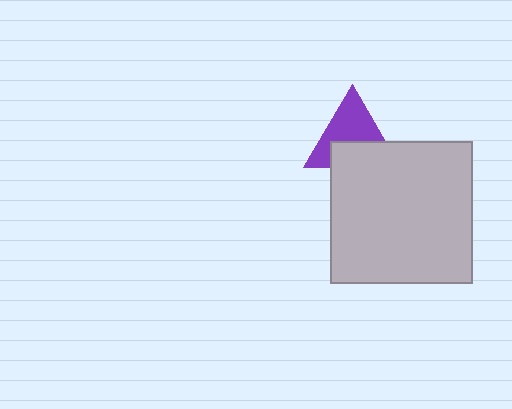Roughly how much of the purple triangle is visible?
About half of it is visible (roughly 59%).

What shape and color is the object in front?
The object in front is a light gray square.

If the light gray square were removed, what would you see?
You would see the complete purple triangle.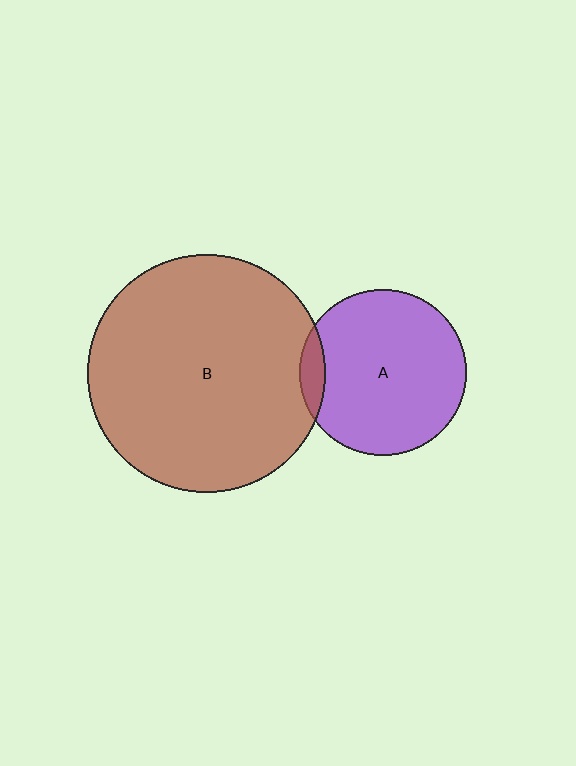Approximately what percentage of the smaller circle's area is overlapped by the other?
Approximately 10%.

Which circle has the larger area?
Circle B (brown).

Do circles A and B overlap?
Yes.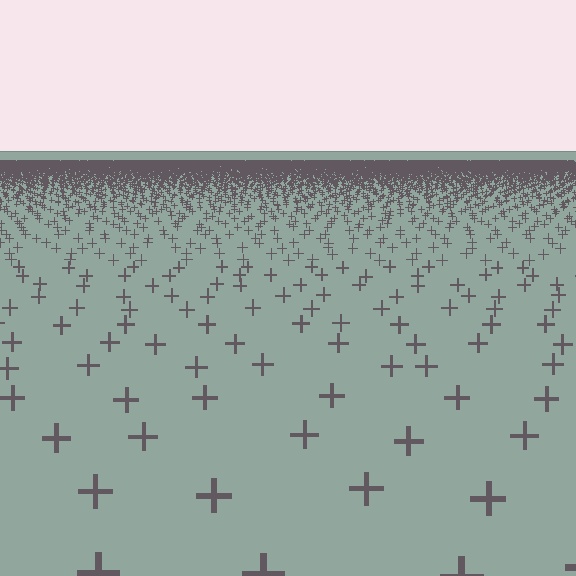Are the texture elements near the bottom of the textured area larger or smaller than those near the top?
Larger. Near the bottom, elements are closer to the viewer and appear at a bigger on-screen size.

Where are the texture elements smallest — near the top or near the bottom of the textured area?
Near the top.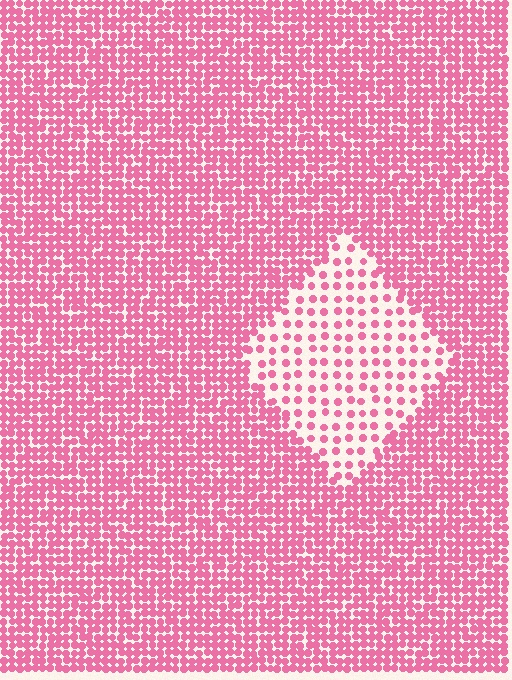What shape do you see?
I see a diamond.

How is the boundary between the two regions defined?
The boundary is defined by a change in element density (approximately 2.6x ratio). All elements are the same color, size, and shape.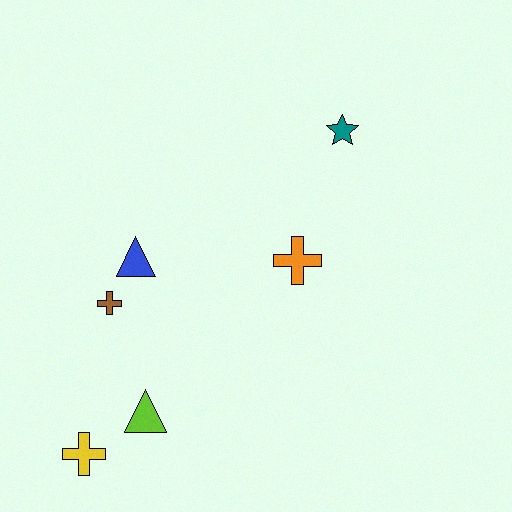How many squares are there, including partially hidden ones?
There are no squares.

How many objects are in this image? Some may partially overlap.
There are 6 objects.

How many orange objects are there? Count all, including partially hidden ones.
There is 1 orange object.